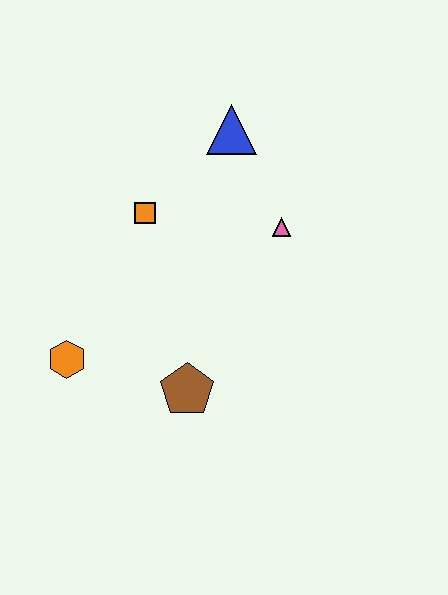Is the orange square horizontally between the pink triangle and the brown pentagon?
No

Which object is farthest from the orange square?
The brown pentagon is farthest from the orange square.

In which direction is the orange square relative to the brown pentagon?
The orange square is above the brown pentagon.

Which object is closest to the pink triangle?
The blue triangle is closest to the pink triangle.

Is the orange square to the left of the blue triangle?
Yes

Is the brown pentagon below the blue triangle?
Yes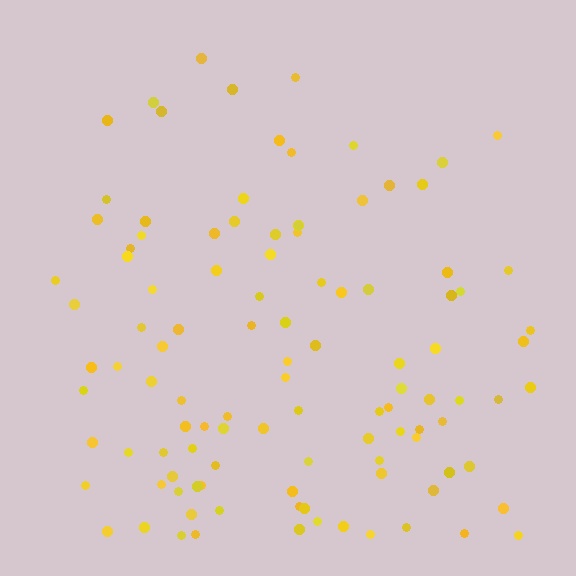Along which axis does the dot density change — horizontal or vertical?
Vertical.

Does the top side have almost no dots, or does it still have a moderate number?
Still a moderate number, just noticeably fewer than the bottom.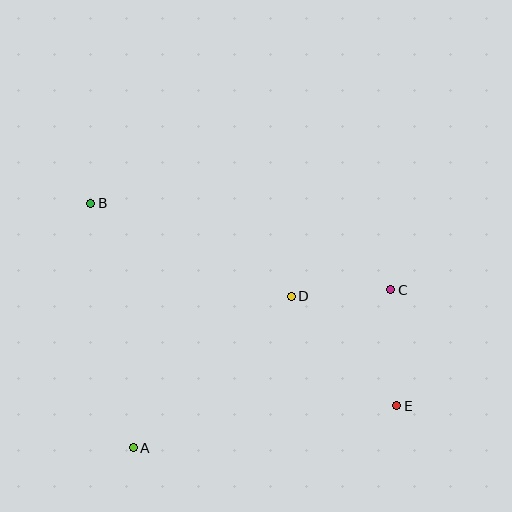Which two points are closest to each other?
Points C and D are closest to each other.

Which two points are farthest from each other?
Points B and E are farthest from each other.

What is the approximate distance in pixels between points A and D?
The distance between A and D is approximately 219 pixels.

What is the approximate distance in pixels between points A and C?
The distance between A and C is approximately 302 pixels.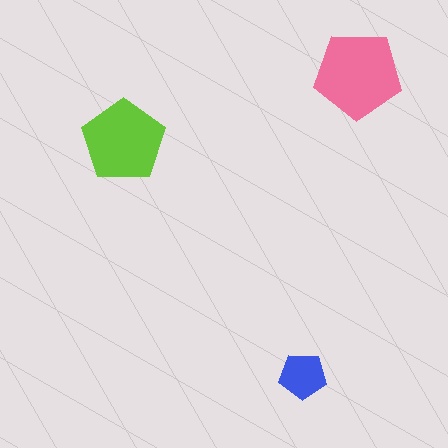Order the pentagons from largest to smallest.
the pink one, the lime one, the blue one.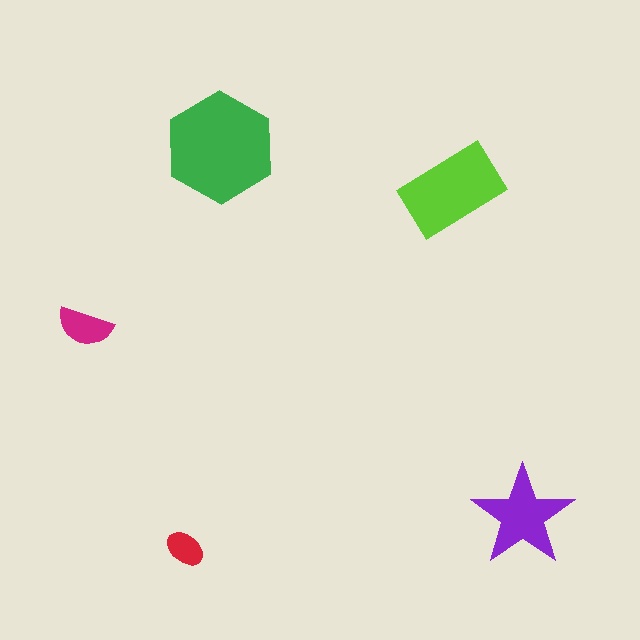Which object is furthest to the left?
The magenta semicircle is leftmost.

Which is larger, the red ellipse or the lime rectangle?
The lime rectangle.